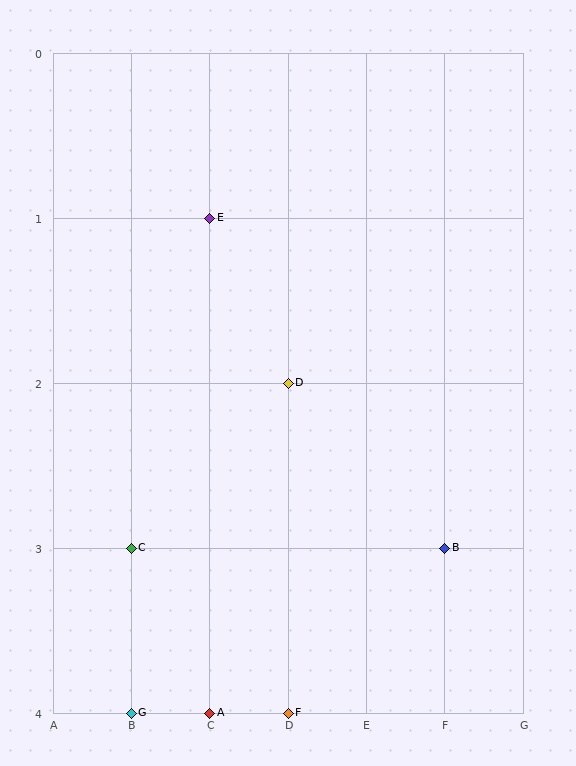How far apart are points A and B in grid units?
Points A and B are 3 columns and 1 row apart (about 3.2 grid units diagonally).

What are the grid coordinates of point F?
Point F is at grid coordinates (D, 4).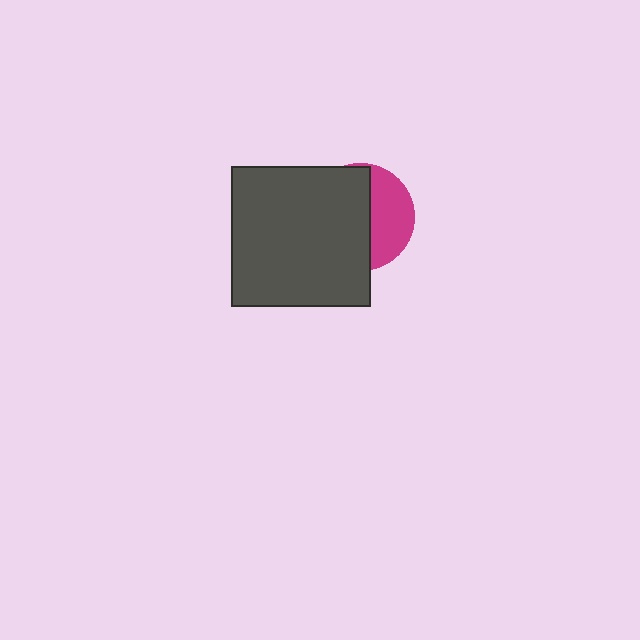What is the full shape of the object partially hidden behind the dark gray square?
The partially hidden object is a magenta circle.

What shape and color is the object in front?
The object in front is a dark gray square.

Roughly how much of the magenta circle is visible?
A small part of it is visible (roughly 38%).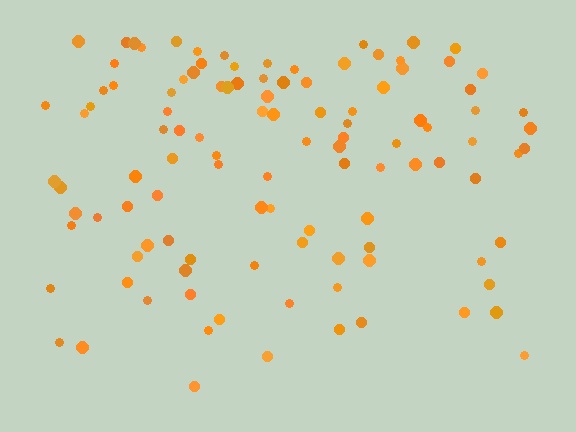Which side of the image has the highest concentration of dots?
The top.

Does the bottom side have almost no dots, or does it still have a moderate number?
Still a moderate number, just noticeably fewer than the top.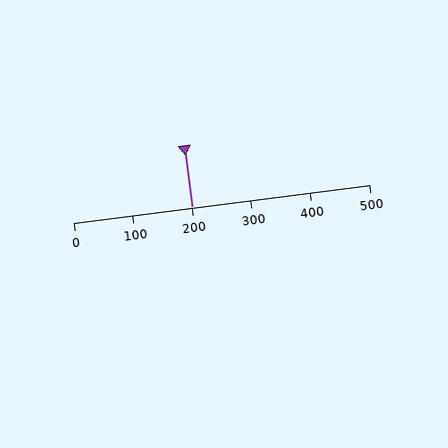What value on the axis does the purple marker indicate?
The marker indicates approximately 200.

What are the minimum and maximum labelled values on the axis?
The axis runs from 0 to 500.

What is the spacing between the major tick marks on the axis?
The major ticks are spaced 100 apart.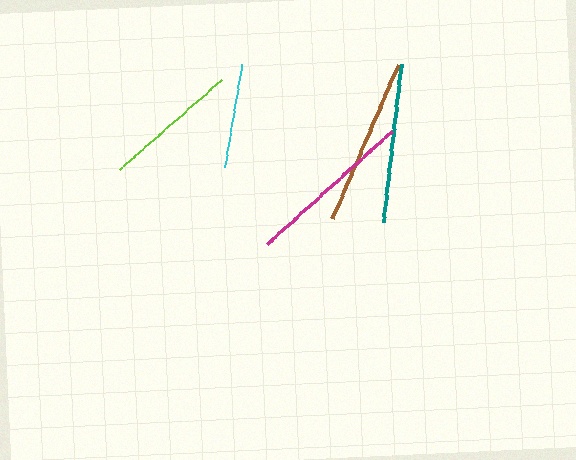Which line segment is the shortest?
The cyan line is the shortest at approximately 104 pixels.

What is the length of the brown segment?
The brown segment is approximately 168 pixels long.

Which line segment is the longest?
The magenta line is the longest at approximately 169 pixels.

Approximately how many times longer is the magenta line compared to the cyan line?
The magenta line is approximately 1.6 times the length of the cyan line.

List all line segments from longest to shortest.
From longest to shortest: magenta, brown, teal, lime, cyan.